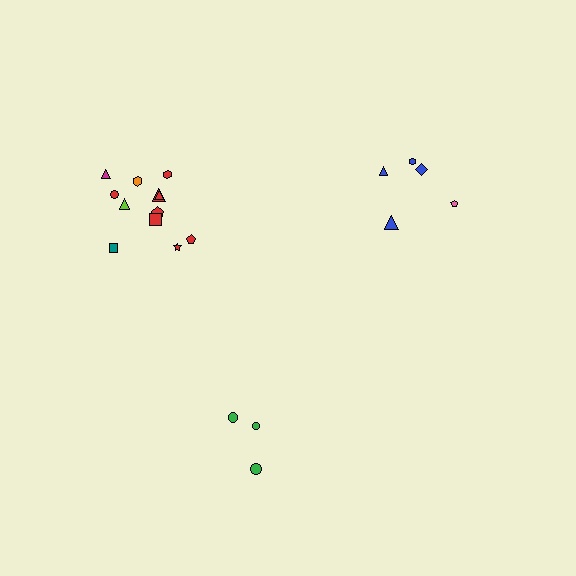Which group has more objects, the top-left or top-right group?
The top-left group.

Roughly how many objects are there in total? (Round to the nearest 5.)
Roughly 20 objects in total.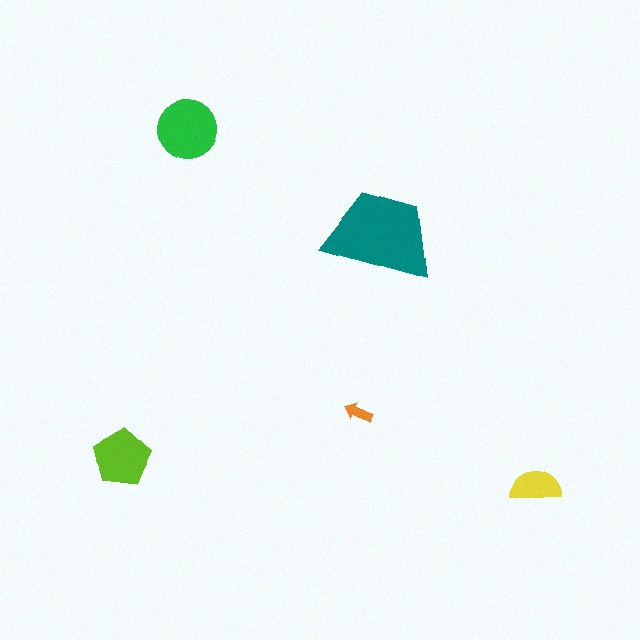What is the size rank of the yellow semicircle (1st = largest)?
4th.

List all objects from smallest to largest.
The orange arrow, the yellow semicircle, the lime pentagon, the green circle, the teal trapezoid.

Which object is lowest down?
The yellow semicircle is bottommost.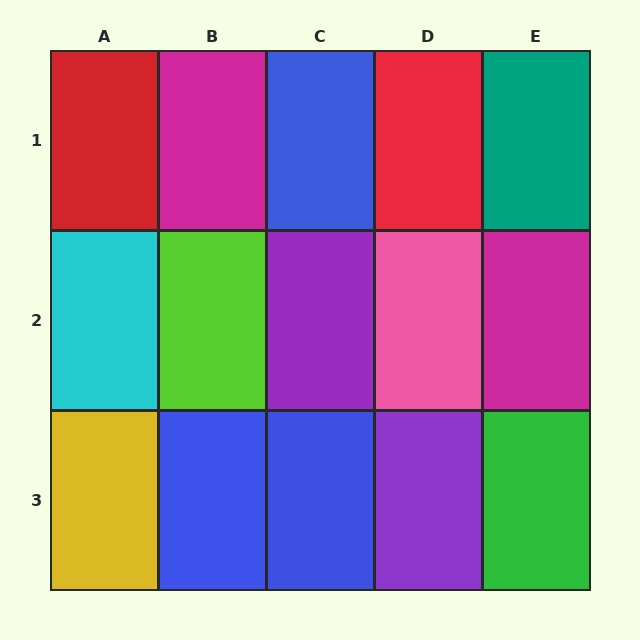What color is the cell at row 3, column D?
Purple.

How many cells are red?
2 cells are red.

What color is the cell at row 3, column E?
Green.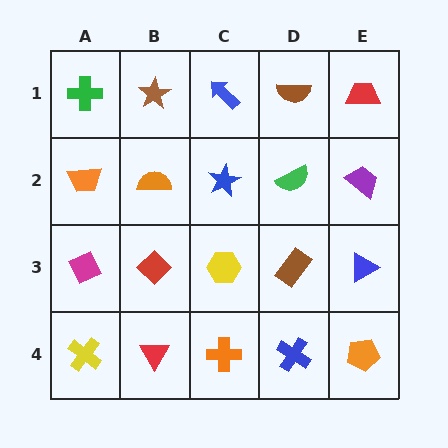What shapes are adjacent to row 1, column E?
A purple trapezoid (row 2, column E), a brown semicircle (row 1, column D).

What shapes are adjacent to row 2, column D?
A brown semicircle (row 1, column D), a brown rectangle (row 3, column D), a blue star (row 2, column C), a purple trapezoid (row 2, column E).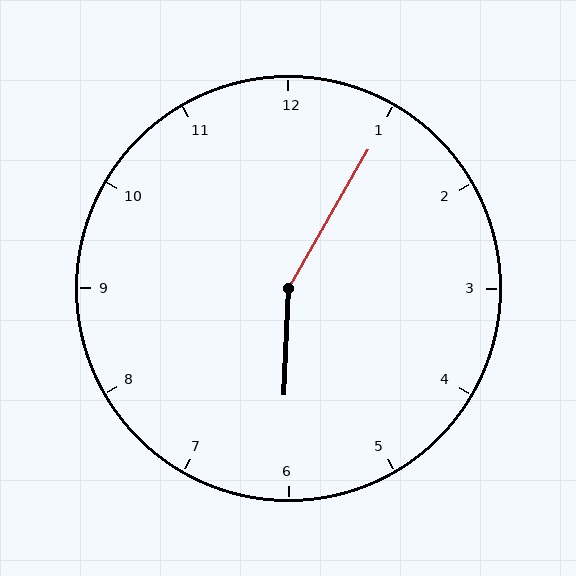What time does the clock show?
6:05.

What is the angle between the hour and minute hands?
Approximately 152 degrees.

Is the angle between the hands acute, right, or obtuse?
It is obtuse.